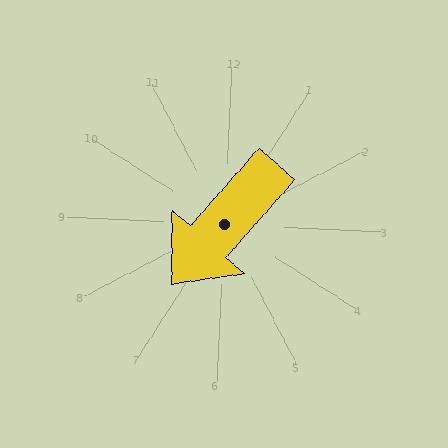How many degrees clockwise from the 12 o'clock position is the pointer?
Approximately 219 degrees.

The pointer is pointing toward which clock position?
Roughly 7 o'clock.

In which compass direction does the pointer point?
Southwest.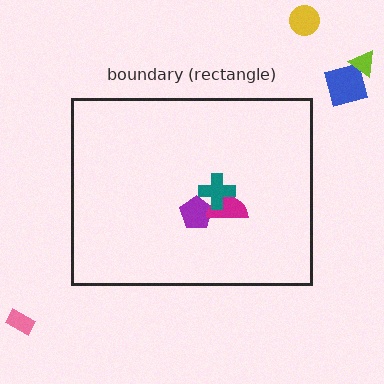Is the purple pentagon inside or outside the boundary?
Inside.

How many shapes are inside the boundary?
3 inside, 4 outside.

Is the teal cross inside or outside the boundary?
Inside.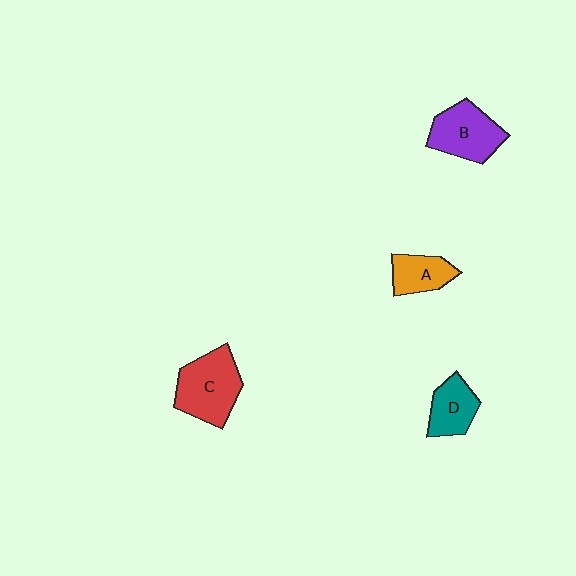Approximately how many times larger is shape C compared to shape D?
Approximately 1.6 times.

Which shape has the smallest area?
Shape A (orange).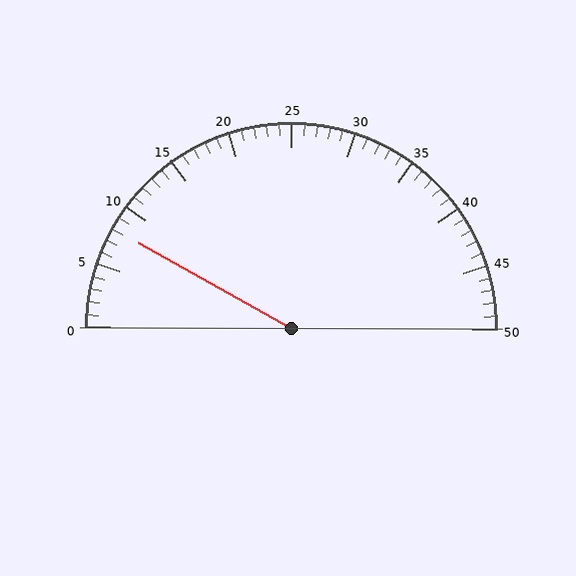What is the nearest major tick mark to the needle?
The nearest major tick mark is 10.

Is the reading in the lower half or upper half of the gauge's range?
The reading is in the lower half of the range (0 to 50).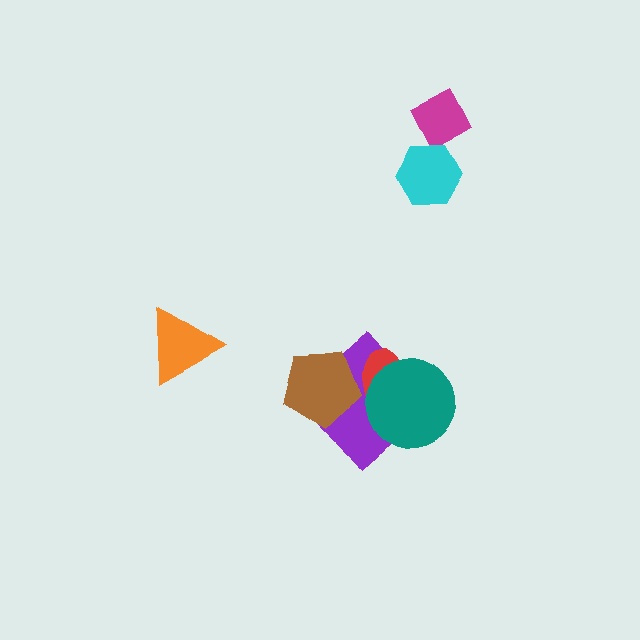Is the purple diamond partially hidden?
Yes, it is partially covered by another shape.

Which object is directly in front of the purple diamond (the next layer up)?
The brown pentagon is directly in front of the purple diamond.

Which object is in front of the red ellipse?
The teal circle is in front of the red ellipse.